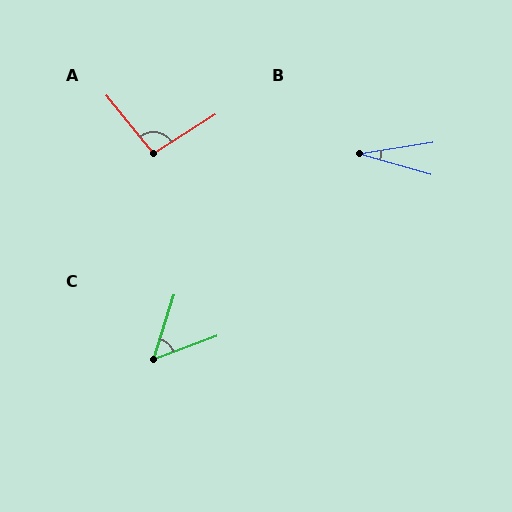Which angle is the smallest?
B, at approximately 25 degrees.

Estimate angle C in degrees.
Approximately 52 degrees.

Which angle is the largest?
A, at approximately 97 degrees.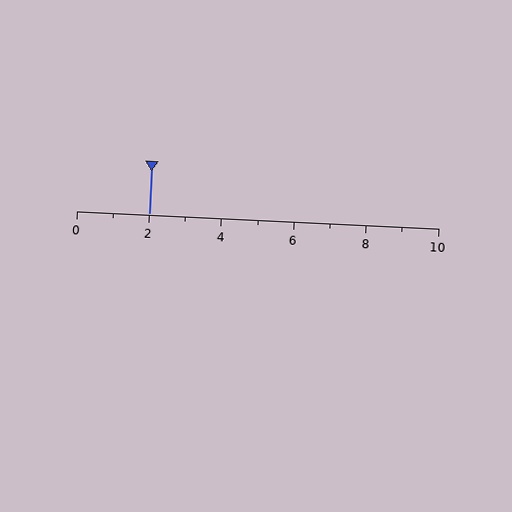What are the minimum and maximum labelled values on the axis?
The axis runs from 0 to 10.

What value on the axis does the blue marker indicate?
The marker indicates approximately 2.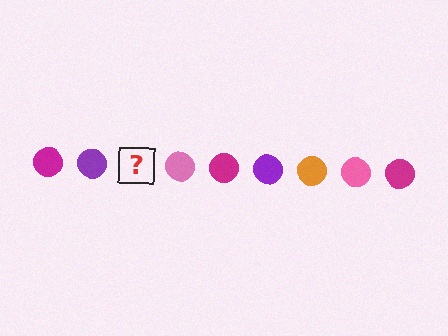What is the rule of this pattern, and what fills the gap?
The rule is that the pattern cycles through magenta, purple, orange, pink circles. The gap should be filled with an orange circle.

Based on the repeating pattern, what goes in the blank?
The blank should be an orange circle.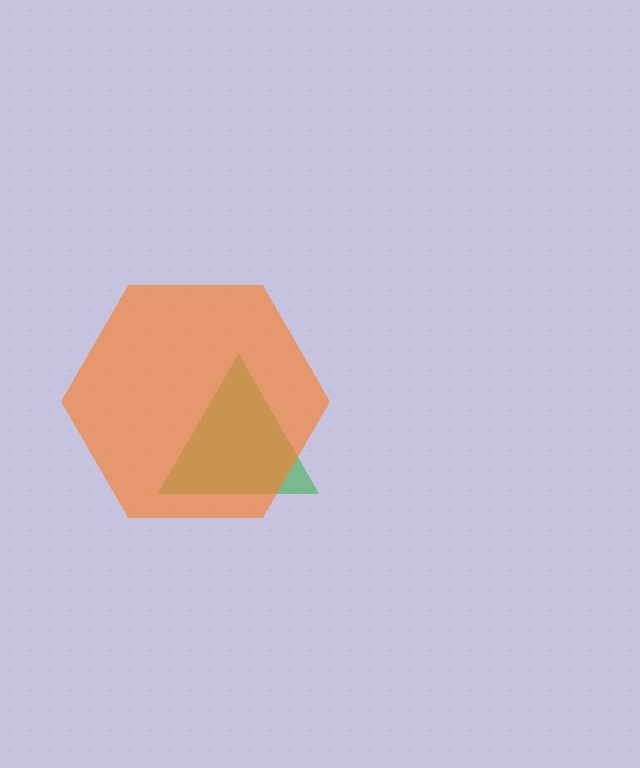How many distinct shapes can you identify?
There are 2 distinct shapes: a green triangle, an orange hexagon.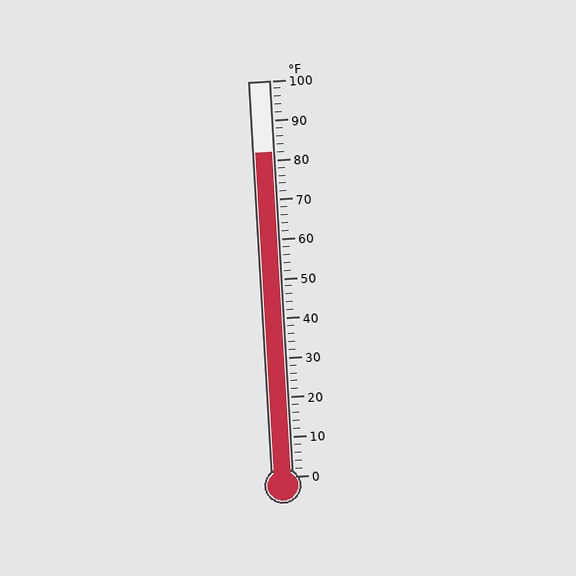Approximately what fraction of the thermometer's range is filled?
The thermometer is filled to approximately 80% of its range.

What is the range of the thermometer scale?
The thermometer scale ranges from 0°F to 100°F.